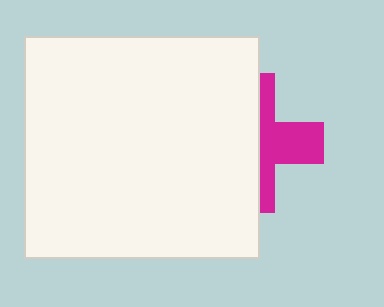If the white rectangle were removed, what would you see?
You would see the complete magenta cross.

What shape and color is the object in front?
The object in front is a white rectangle.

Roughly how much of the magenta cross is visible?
A small part of it is visible (roughly 43%).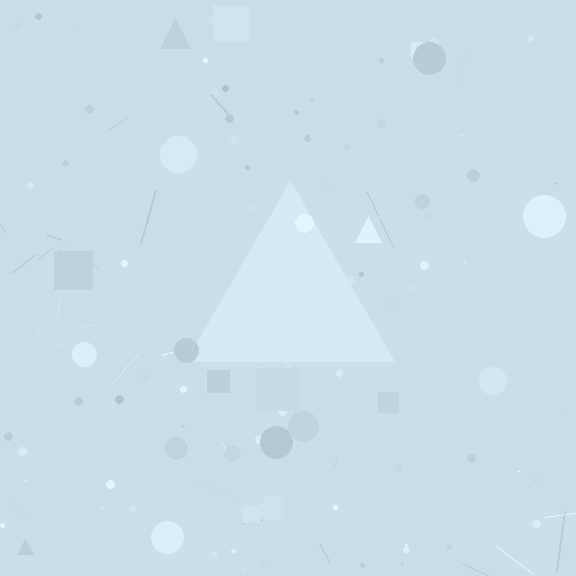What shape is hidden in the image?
A triangle is hidden in the image.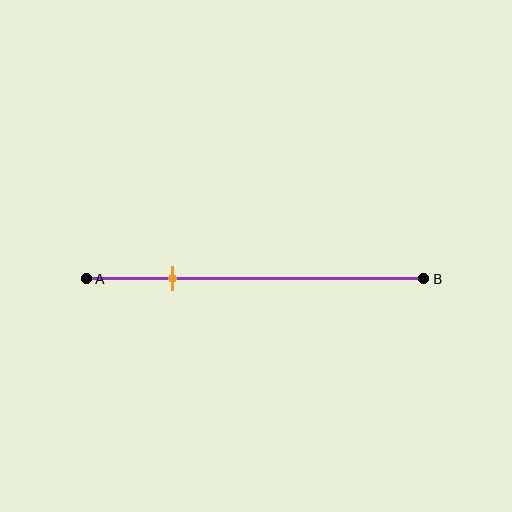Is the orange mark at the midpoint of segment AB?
No, the mark is at about 25% from A, not at the 50% midpoint.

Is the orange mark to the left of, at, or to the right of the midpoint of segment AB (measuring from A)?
The orange mark is to the left of the midpoint of segment AB.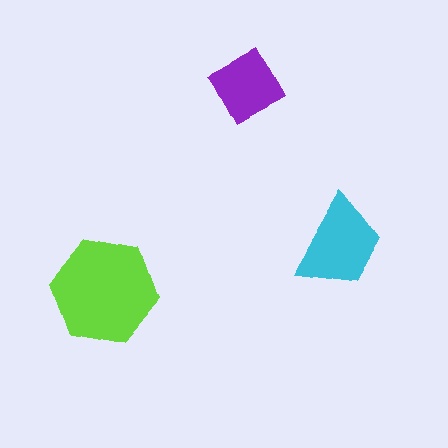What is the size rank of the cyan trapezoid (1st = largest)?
2nd.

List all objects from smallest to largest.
The purple diamond, the cyan trapezoid, the lime hexagon.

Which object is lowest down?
The lime hexagon is bottommost.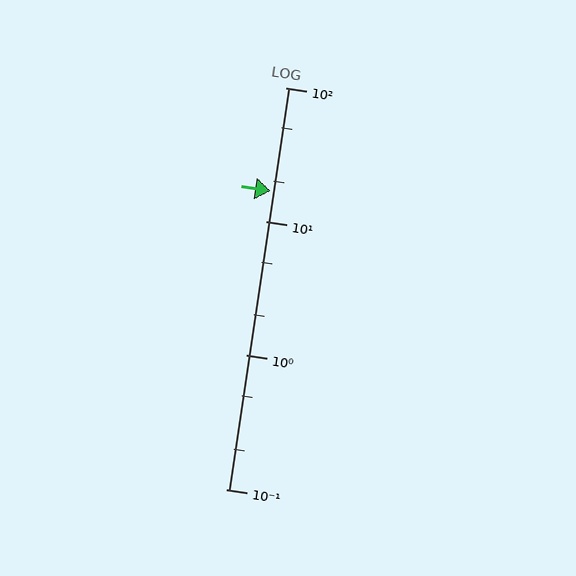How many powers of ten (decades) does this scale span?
The scale spans 3 decades, from 0.1 to 100.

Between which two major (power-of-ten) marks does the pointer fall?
The pointer is between 10 and 100.